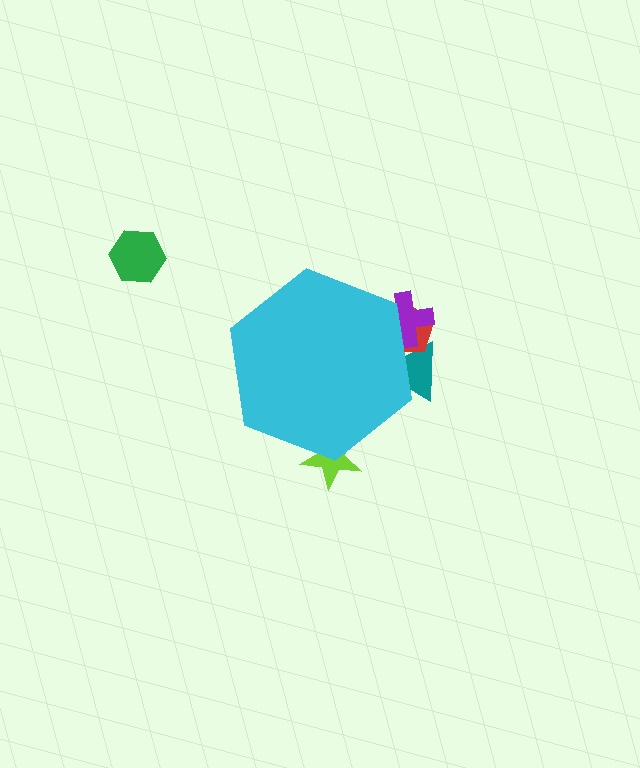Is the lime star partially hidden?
Yes, the lime star is partially hidden behind the cyan hexagon.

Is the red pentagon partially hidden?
Yes, the red pentagon is partially hidden behind the cyan hexagon.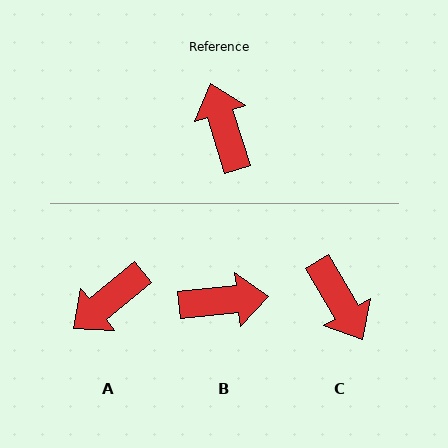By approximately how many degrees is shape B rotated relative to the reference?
Approximately 102 degrees clockwise.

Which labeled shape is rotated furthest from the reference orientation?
C, about 167 degrees away.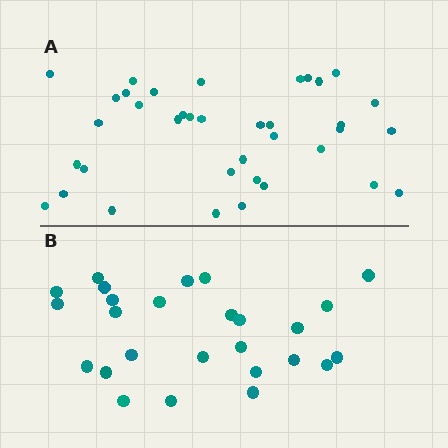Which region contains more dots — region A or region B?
Region A (the top region) has more dots.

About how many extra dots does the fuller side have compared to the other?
Region A has roughly 12 or so more dots than region B.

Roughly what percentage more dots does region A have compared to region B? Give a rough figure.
About 40% more.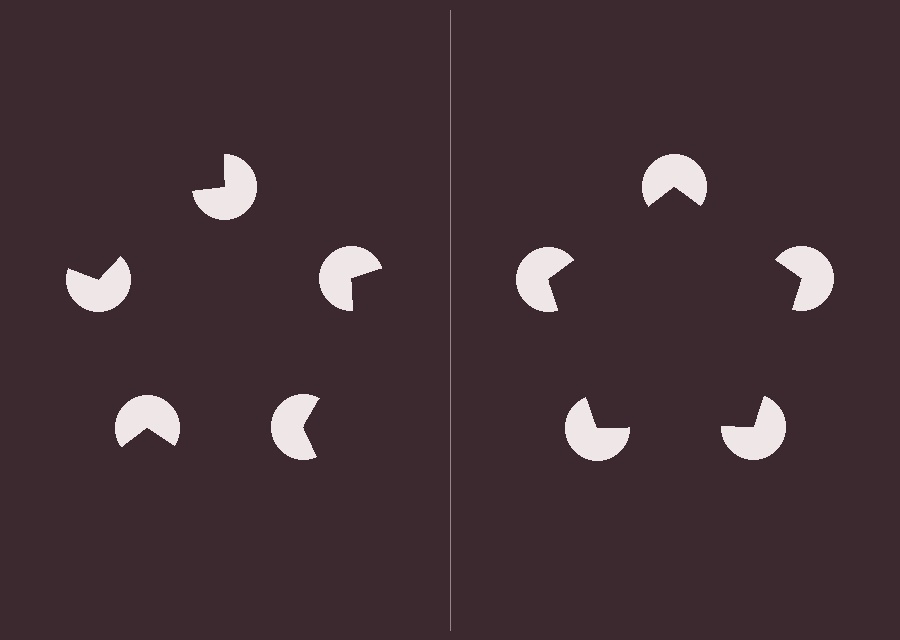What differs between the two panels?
The pac-man discs are positioned identically on both sides; only the wedge orientations differ. On the right they align to a pentagon; on the left they are misaligned.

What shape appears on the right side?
An illusory pentagon.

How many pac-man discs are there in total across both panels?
10 — 5 on each side.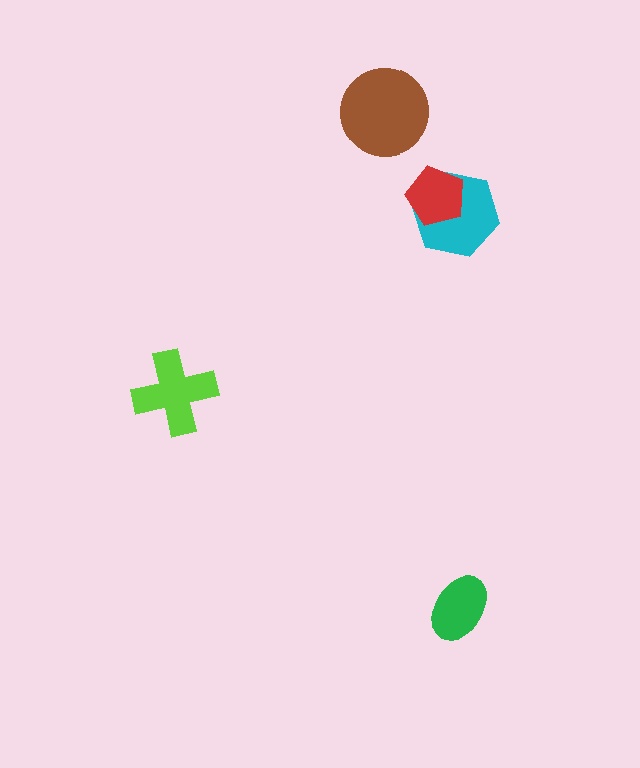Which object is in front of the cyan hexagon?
The red pentagon is in front of the cyan hexagon.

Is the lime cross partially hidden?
No, no other shape covers it.